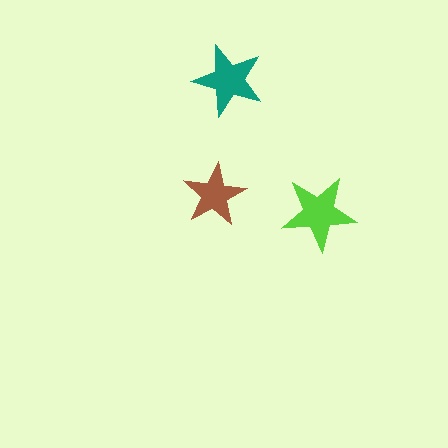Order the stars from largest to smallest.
the lime one, the teal one, the brown one.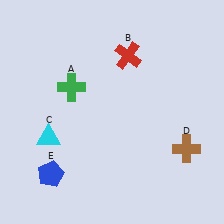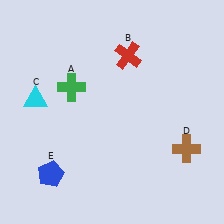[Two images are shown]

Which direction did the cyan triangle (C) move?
The cyan triangle (C) moved up.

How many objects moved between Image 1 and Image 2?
1 object moved between the two images.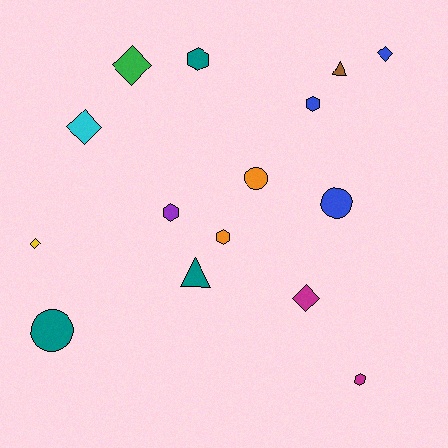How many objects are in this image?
There are 15 objects.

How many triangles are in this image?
There are 2 triangles.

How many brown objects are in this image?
There is 1 brown object.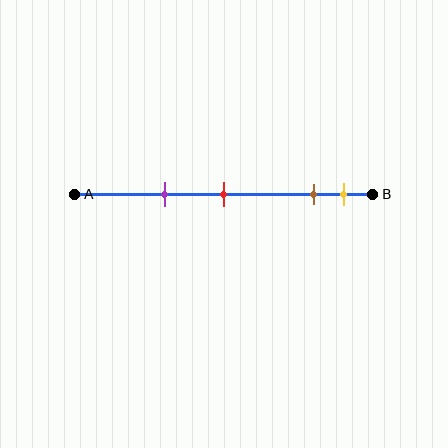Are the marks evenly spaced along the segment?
No, the marks are not evenly spaced.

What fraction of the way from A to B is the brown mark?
The brown mark is approximately 80% (0.8) of the way from A to B.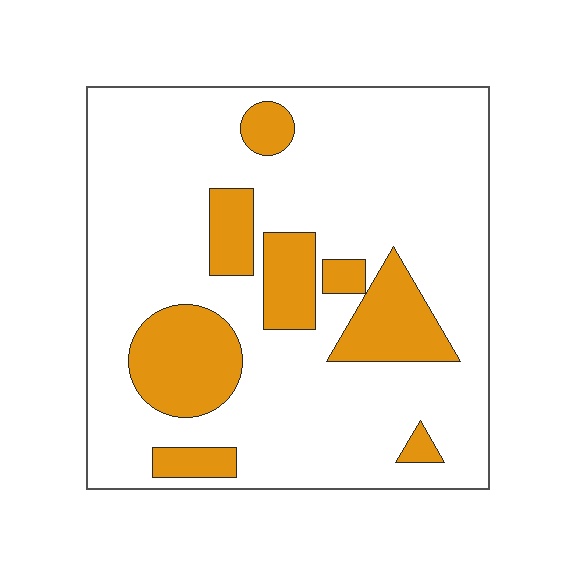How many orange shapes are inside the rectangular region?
8.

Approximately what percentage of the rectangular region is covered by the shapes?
Approximately 20%.